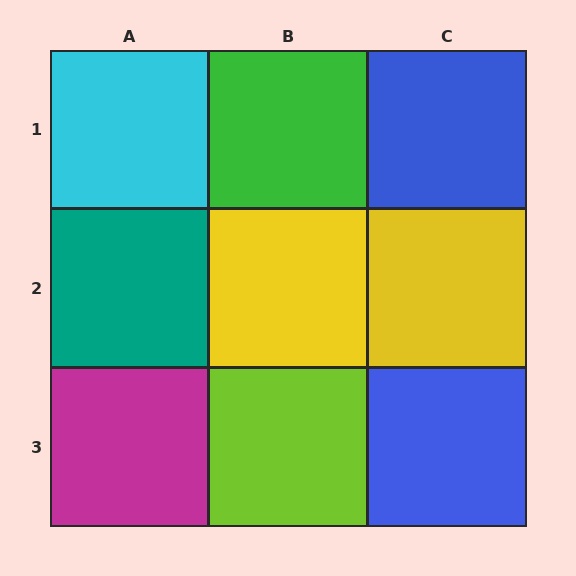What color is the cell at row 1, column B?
Green.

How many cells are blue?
2 cells are blue.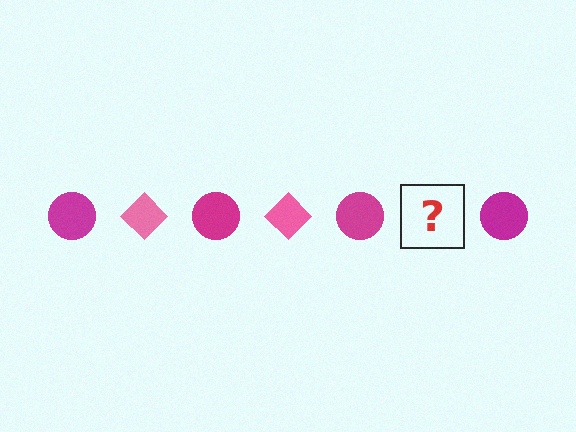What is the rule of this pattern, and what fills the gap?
The rule is that the pattern alternates between magenta circle and pink diamond. The gap should be filled with a pink diamond.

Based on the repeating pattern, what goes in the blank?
The blank should be a pink diamond.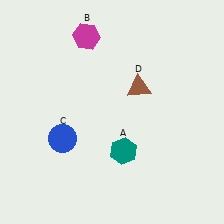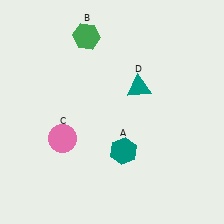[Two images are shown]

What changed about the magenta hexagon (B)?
In Image 1, B is magenta. In Image 2, it changed to green.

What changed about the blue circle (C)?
In Image 1, C is blue. In Image 2, it changed to pink.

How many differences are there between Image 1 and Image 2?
There are 3 differences between the two images.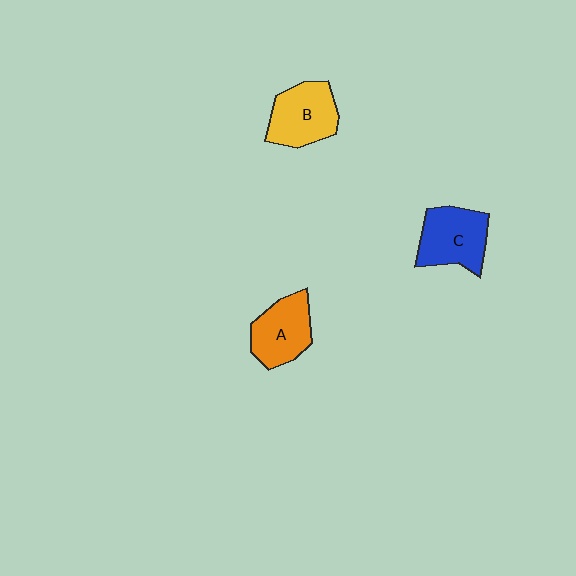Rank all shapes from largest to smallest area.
From largest to smallest: C (blue), B (yellow), A (orange).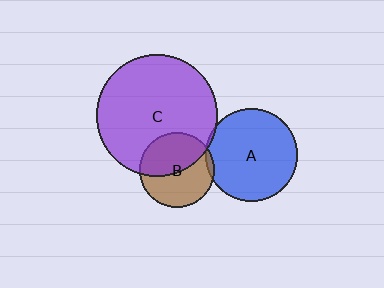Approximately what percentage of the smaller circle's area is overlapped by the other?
Approximately 5%.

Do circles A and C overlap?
Yes.